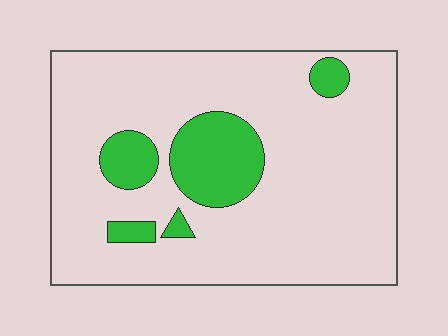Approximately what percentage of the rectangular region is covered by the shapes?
Approximately 15%.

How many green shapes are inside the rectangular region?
5.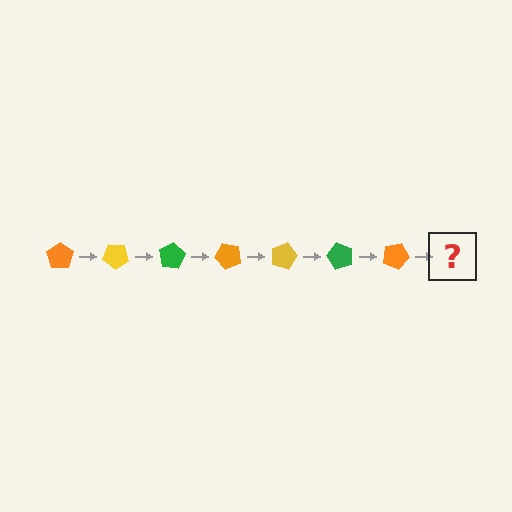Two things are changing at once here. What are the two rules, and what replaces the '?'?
The two rules are that it rotates 40 degrees each step and the color cycles through orange, yellow, and green. The '?' should be a yellow pentagon, rotated 280 degrees from the start.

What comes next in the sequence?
The next element should be a yellow pentagon, rotated 280 degrees from the start.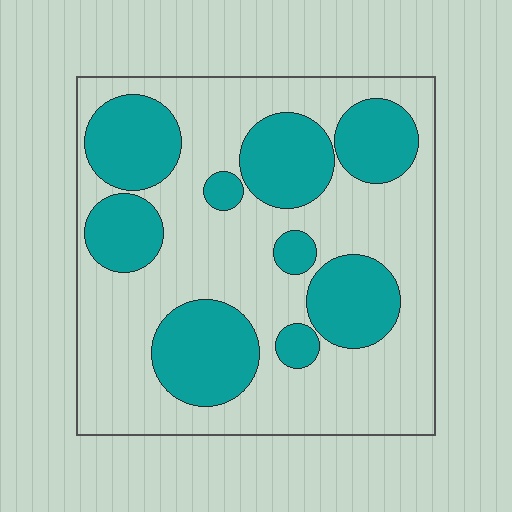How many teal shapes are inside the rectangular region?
9.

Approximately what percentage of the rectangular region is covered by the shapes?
Approximately 35%.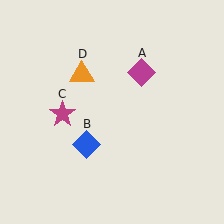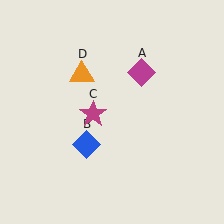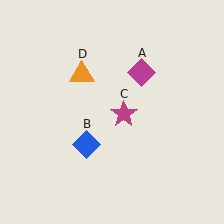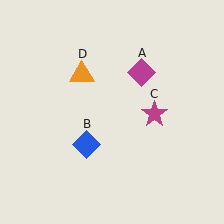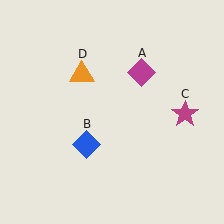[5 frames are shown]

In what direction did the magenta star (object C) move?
The magenta star (object C) moved right.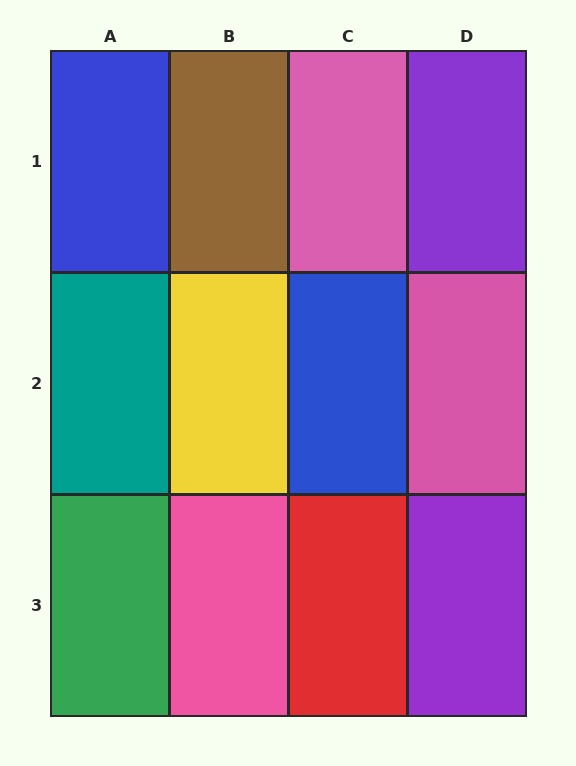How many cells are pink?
3 cells are pink.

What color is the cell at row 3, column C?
Red.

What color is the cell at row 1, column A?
Blue.